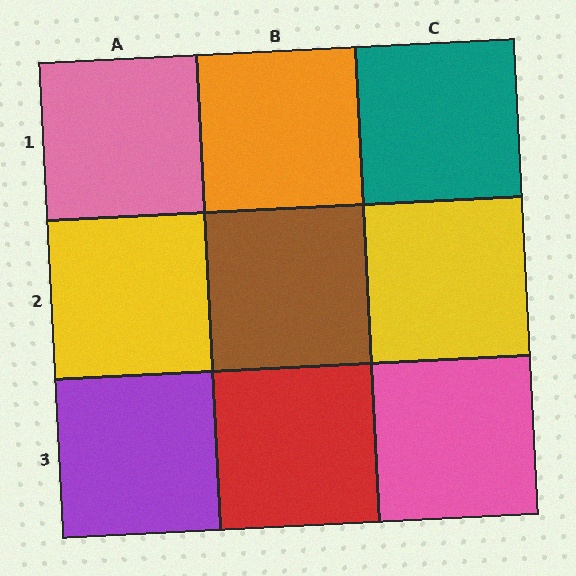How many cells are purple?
1 cell is purple.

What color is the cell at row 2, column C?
Yellow.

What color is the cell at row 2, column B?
Brown.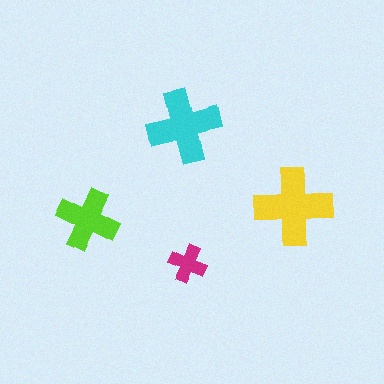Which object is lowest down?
The magenta cross is bottommost.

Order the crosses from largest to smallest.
the yellow one, the cyan one, the lime one, the magenta one.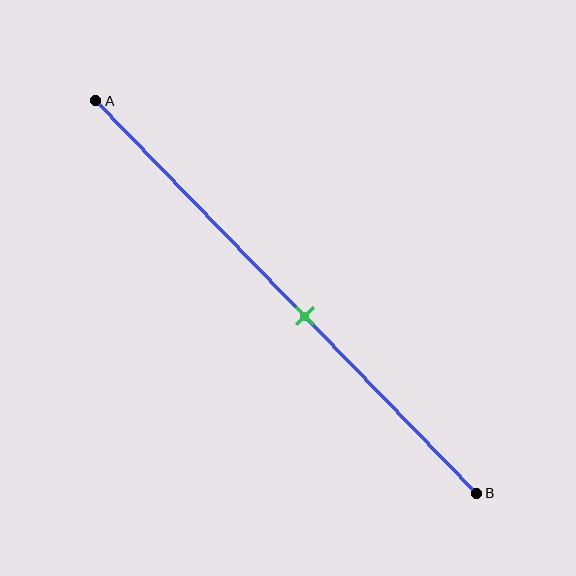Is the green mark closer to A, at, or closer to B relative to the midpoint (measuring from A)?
The green mark is closer to point B than the midpoint of segment AB.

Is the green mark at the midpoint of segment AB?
No, the mark is at about 55% from A, not at the 50% midpoint.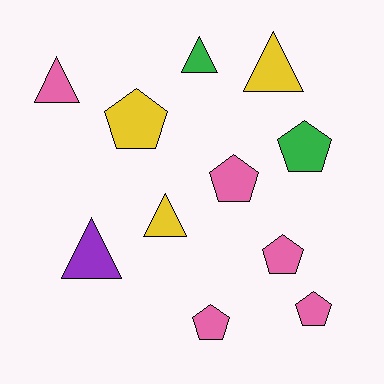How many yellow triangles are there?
There are 2 yellow triangles.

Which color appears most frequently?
Pink, with 5 objects.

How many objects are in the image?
There are 11 objects.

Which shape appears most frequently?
Pentagon, with 6 objects.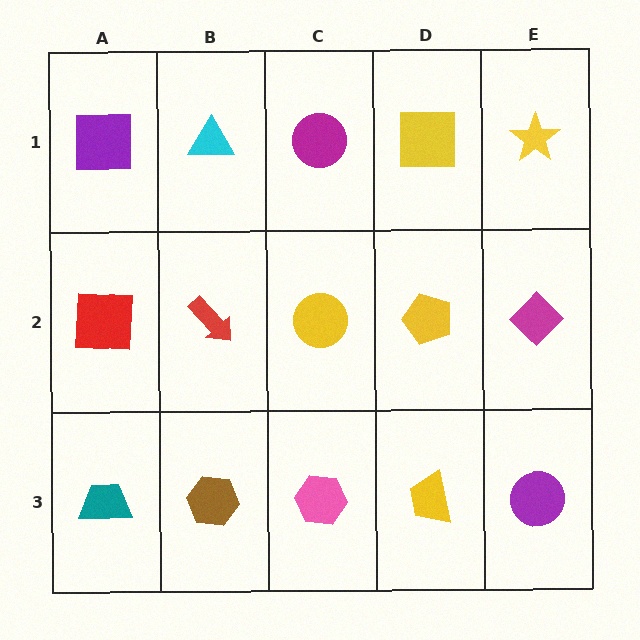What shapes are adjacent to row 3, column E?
A magenta diamond (row 2, column E), a yellow trapezoid (row 3, column D).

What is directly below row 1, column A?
A red square.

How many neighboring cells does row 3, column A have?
2.